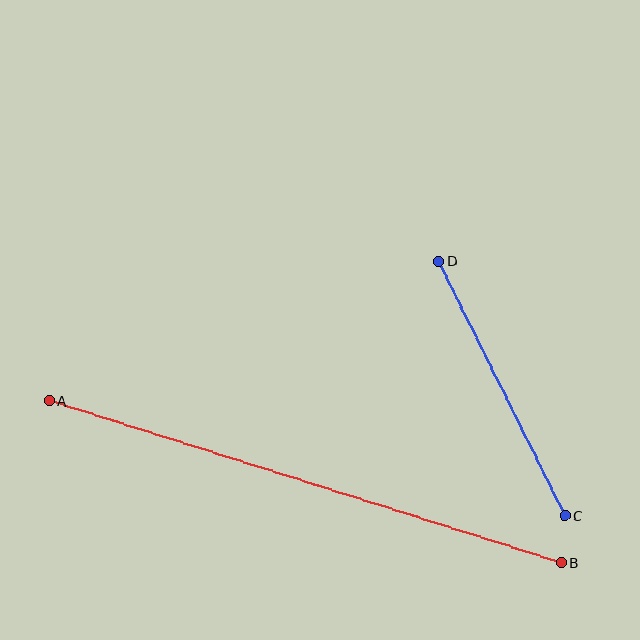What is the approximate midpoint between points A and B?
The midpoint is at approximately (305, 482) pixels.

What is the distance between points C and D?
The distance is approximately 283 pixels.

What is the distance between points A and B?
The distance is approximately 537 pixels.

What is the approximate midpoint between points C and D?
The midpoint is at approximately (502, 388) pixels.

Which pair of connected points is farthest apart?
Points A and B are farthest apart.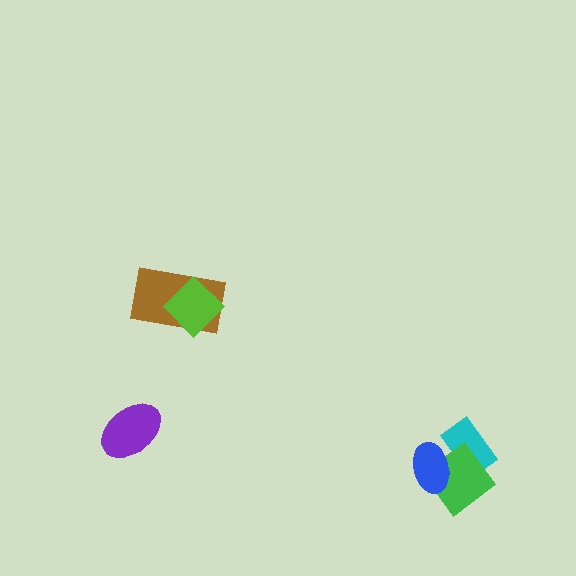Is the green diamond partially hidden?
Yes, it is partially covered by another shape.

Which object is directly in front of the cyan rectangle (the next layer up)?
The green diamond is directly in front of the cyan rectangle.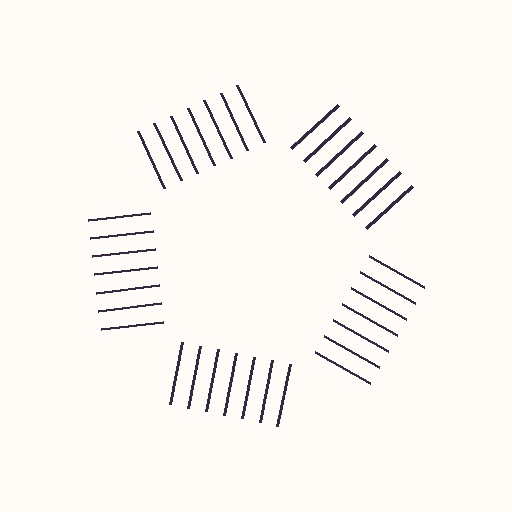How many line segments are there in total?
35 — 7 along each of the 5 edges.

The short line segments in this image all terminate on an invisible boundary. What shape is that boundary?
An illusory pentagon — the line segments terminate on its edges but no continuous stroke is drawn.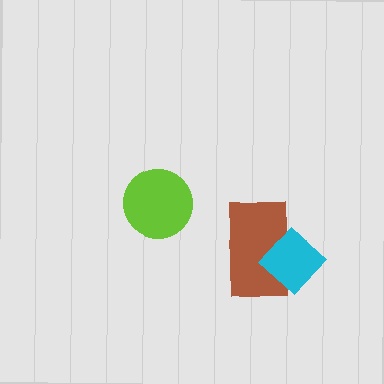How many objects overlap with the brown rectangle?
1 object overlaps with the brown rectangle.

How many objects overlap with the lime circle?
0 objects overlap with the lime circle.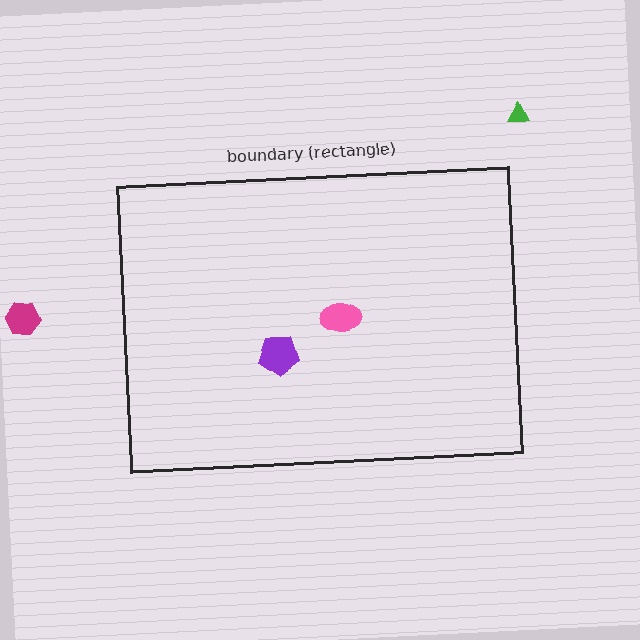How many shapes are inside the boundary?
2 inside, 2 outside.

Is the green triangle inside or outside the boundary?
Outside.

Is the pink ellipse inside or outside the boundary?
Inside.